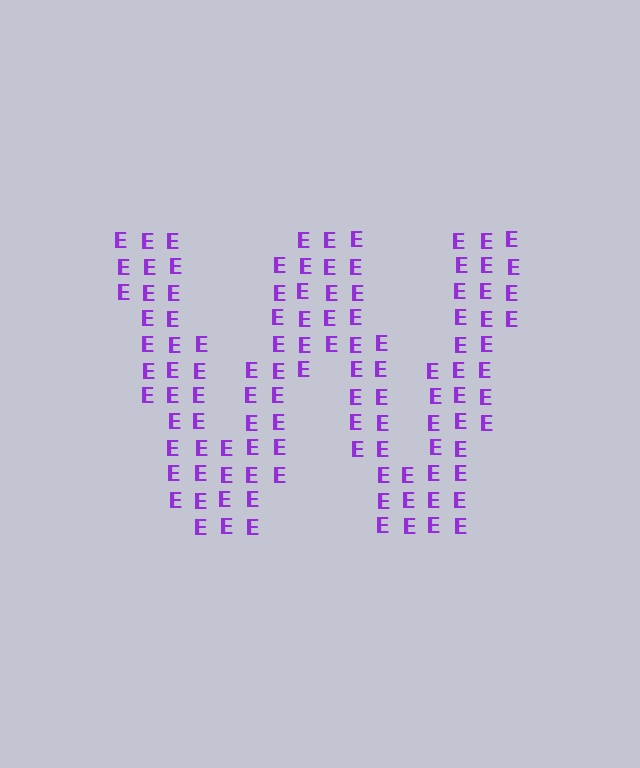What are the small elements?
The small elements are letter E's.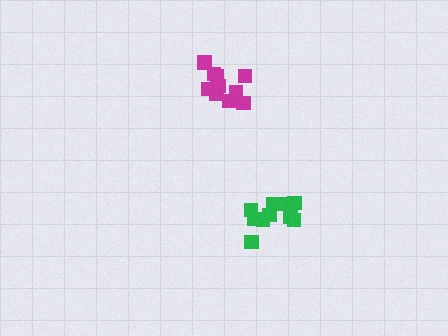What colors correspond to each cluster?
The clusters are colored: green, magenta.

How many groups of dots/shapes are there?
There are 2 groups.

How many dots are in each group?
Group 1: 10 dots, Group 2: 10 dots (20 total).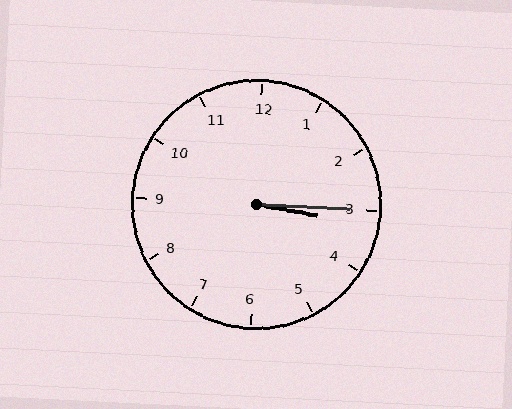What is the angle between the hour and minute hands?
Approximately 8 degrees.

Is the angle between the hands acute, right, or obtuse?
It is acute.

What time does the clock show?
3:15.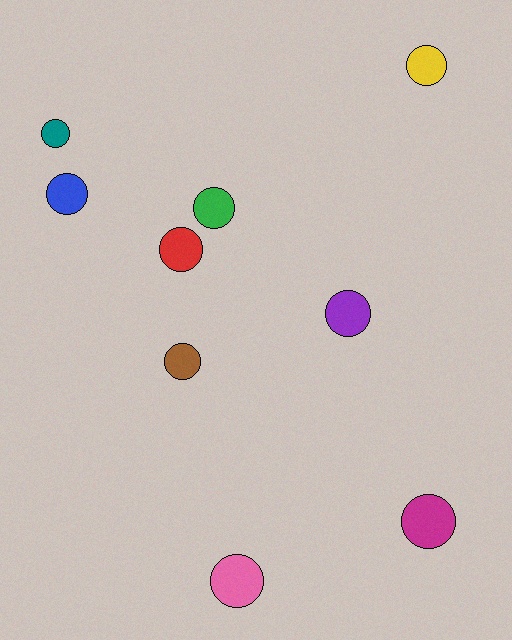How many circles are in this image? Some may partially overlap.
There are 9 circles.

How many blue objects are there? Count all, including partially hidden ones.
There is 1 blue object.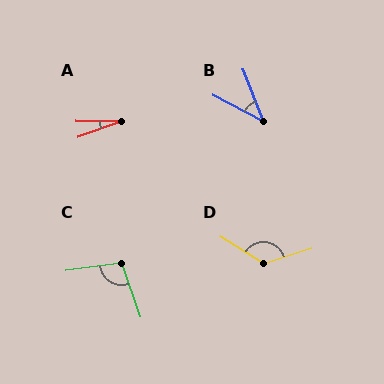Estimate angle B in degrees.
Approximately 41 degrees.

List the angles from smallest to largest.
A (20°), B (41°), C (101°), D (130°).